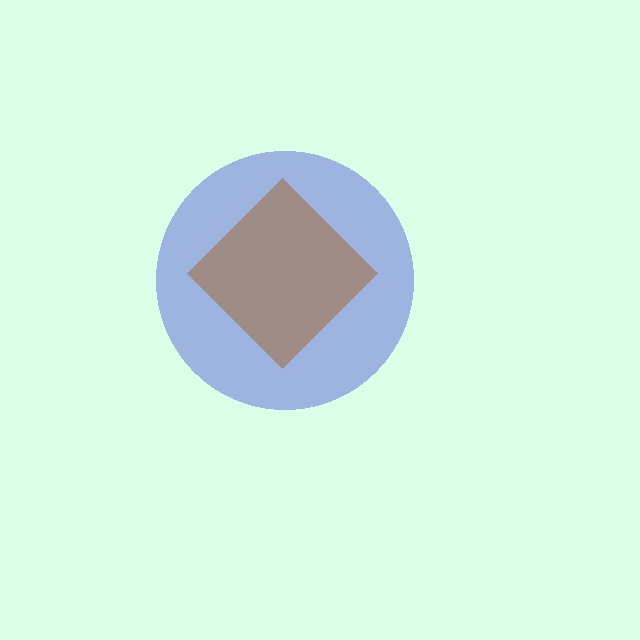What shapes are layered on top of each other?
The layered shapes are: a blue circle, a brown diamond.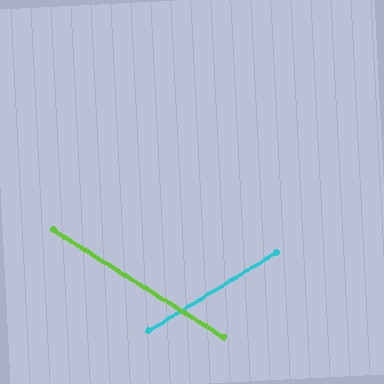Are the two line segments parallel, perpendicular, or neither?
Neither parallel nor perpendicular — they differ by about 64°.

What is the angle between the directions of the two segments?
Approximately 64 degrees.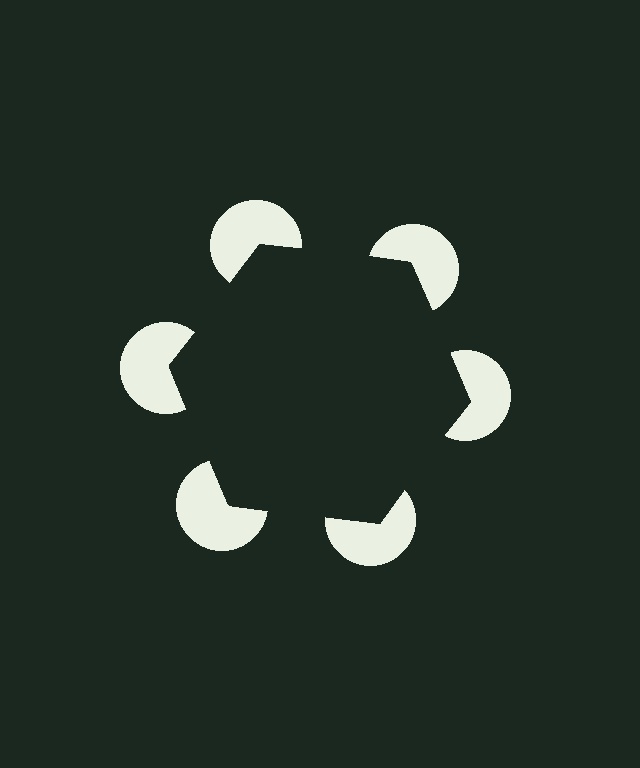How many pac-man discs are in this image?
There are 6 — one at each vertex of the illusory hexagon.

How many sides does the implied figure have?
6 sides.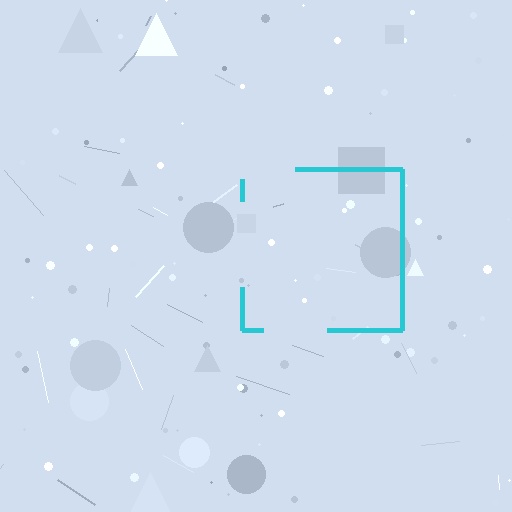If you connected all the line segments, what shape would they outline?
They would outline a square.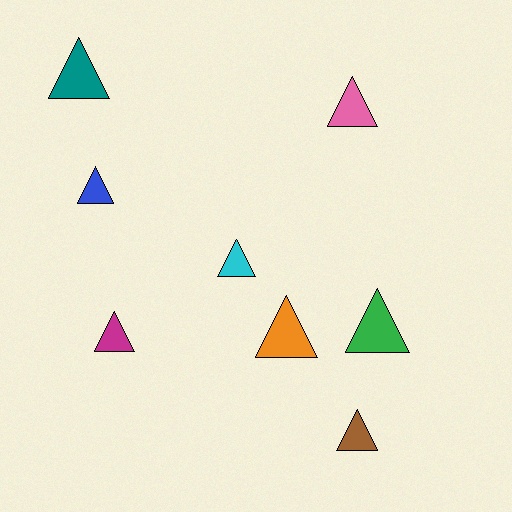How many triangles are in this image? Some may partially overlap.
There are 8 triangles.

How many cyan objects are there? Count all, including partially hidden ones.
There is 1 cyan object.